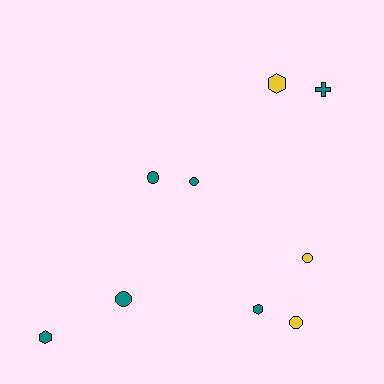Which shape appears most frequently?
Circle, with 5 objects.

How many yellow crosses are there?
There are no yellow crosses.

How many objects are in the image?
There are 9 objects.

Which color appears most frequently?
Teal, with 6 objects.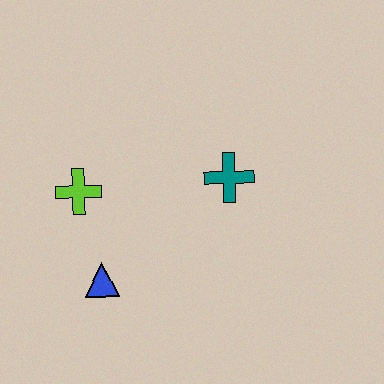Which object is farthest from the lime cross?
The teal cross is farthest from the lime cross.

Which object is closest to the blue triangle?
The lime cross is closest to the blue triangle.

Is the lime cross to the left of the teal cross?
Yes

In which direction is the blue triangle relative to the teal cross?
The blue triangle is to the left of the teal cross.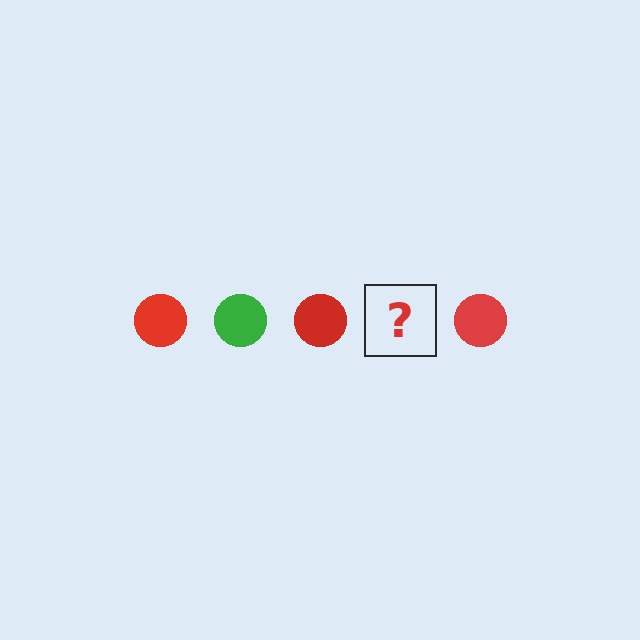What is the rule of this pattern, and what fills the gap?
The rule is that the pattern cycles through red, green circles. The gap should be filled with a green circle.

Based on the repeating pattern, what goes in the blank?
The blank should be a green circle.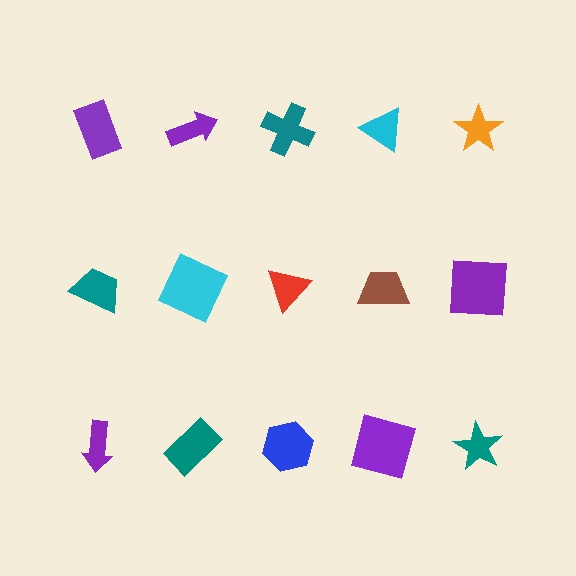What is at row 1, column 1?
A purple rectangle.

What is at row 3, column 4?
A purple square.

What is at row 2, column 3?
A red triangle.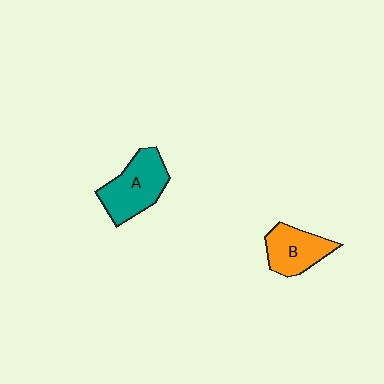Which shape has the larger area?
Shape A (teal).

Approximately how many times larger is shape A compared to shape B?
Approximately 1.3 times.